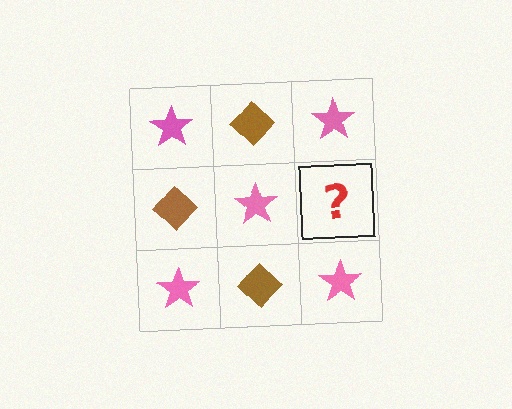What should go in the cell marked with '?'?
The missing cell should contain a brown diamond.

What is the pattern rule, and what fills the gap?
The rule is that it alternates pink star and brown diamond in a checkerboard pattern. The gap should be filled with a brown diamond.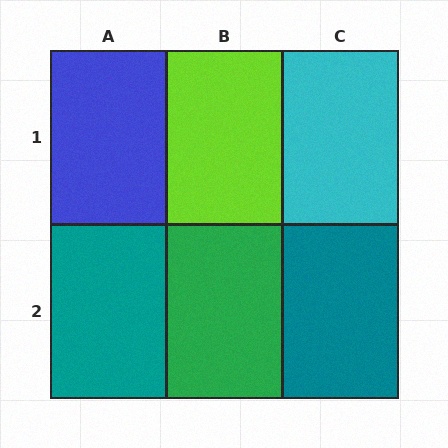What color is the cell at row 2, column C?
Teal.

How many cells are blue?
1 cell is blue.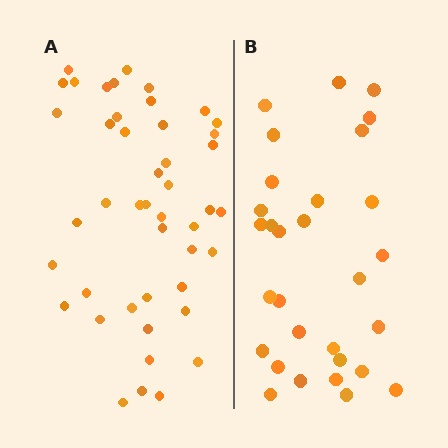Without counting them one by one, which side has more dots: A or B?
Region A (the left region) has more dots.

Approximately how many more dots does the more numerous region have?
Region A has approximately 15 more dots than region B.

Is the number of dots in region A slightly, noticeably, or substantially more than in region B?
Region A has substantially more. The ratio is roughly 1.5 to 1.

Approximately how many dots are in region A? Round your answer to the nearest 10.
About 40 dots. (The exact count is 45, which rounds to 40.)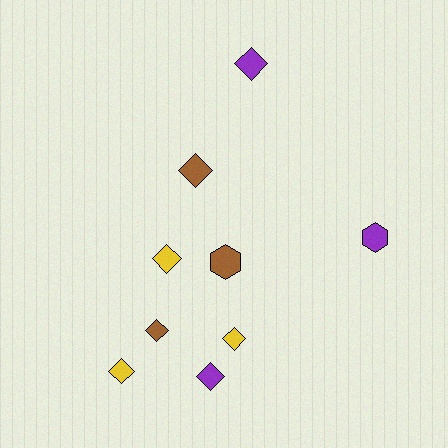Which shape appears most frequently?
Diamond, with 7 objects.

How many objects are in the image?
There are 9 objects.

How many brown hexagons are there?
There is 1 brown hexagon.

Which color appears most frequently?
Yellow, with 3 objects.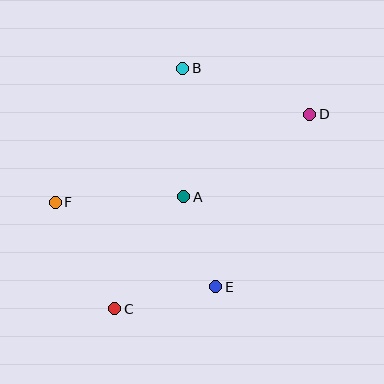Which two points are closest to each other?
Points A and E are closest to each other.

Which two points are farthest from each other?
Points C and D are farthest from each other.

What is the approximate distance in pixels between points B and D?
The distance between B and D is approximately 135 pixels.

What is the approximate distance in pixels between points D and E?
The distance between D and E is approximately 196 pixels.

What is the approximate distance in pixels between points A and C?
The distance between A and C is approximately 131 pixels.